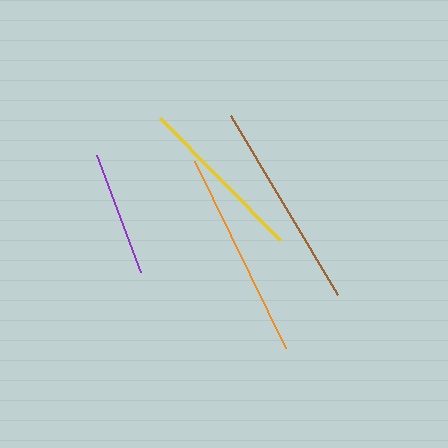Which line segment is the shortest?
The purple line is the shortest at approximately 125 pixels.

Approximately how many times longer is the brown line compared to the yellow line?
The brown line is approximately 1.2 times the length of the yellow line.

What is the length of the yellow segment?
The yellow segment is approximately 172 pixels long.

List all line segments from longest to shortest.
From longest to shortest: orange, brown, yellow, purple.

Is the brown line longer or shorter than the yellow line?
The brown line is longer than the yellow line.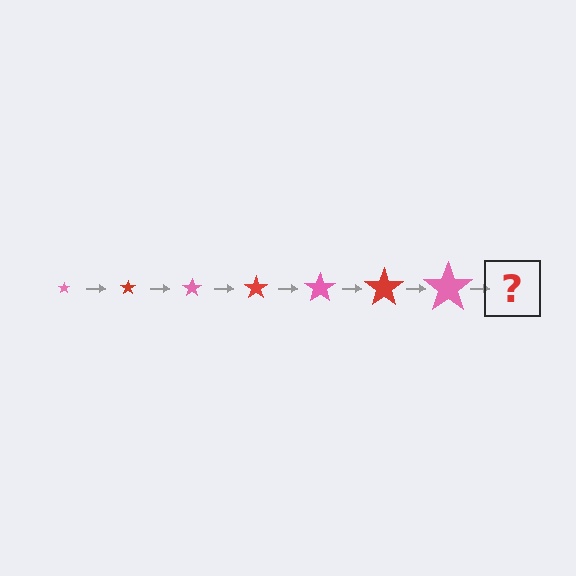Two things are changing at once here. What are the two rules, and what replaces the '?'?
The two rules are that the star grows larger each step and the color cycles through pink and red. The '?' should be a red star, larger than the previous one.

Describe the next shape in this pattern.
It should be a red star, larger than the previous one.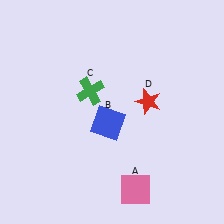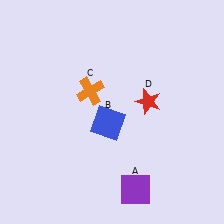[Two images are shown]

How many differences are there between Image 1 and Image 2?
There are 2 differences between the two images.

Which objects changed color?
A changed from pink to purple. C changed from green to orange.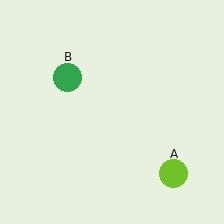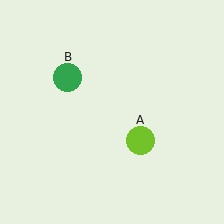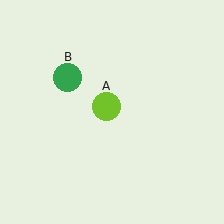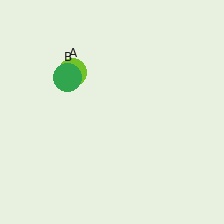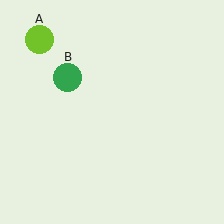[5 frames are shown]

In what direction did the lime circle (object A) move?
The lime circle (object A) moved up and to the left.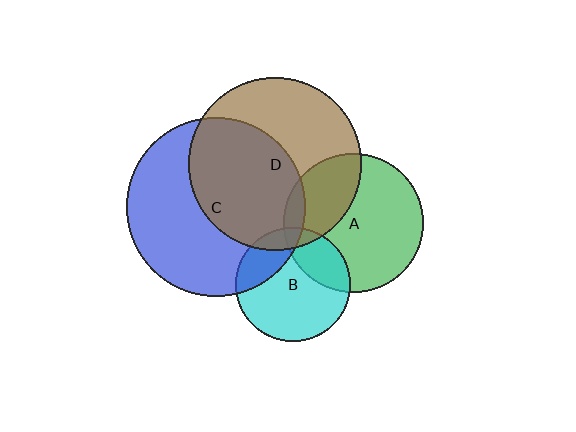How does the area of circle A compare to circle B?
Approximately 1.5 times.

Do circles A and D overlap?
Yes.